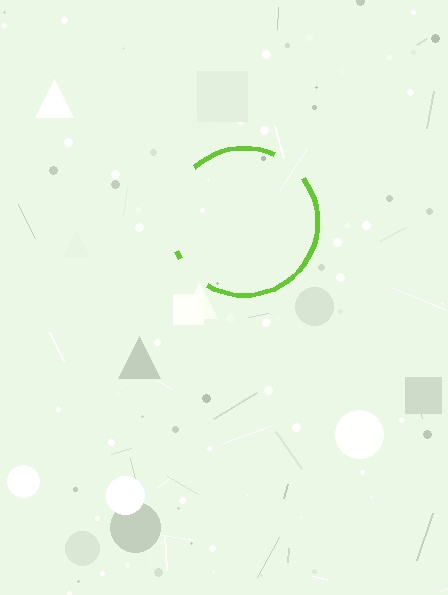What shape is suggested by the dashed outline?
The dashed outline suggests a circle.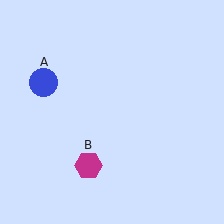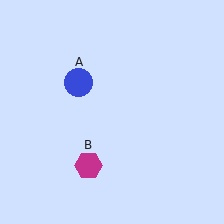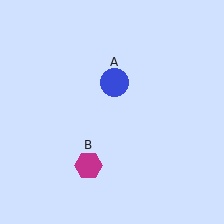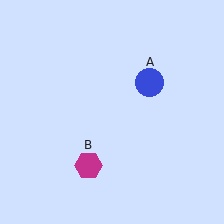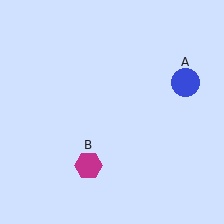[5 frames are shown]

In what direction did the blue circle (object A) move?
The blue circle (object A) moved right.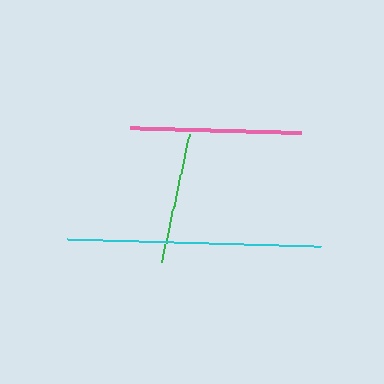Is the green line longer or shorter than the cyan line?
The cyan line is longer than the green line.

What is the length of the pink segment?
The pink segment is approximately 172 pixels long.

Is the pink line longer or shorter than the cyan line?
The cyan line is longer than the pink line.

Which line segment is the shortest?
The green line is the shortest at approximately 131 pixels.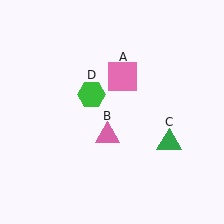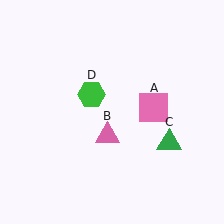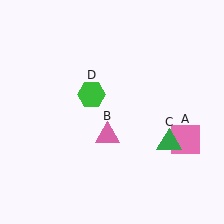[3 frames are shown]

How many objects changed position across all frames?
1 object changed position: pink square (object A).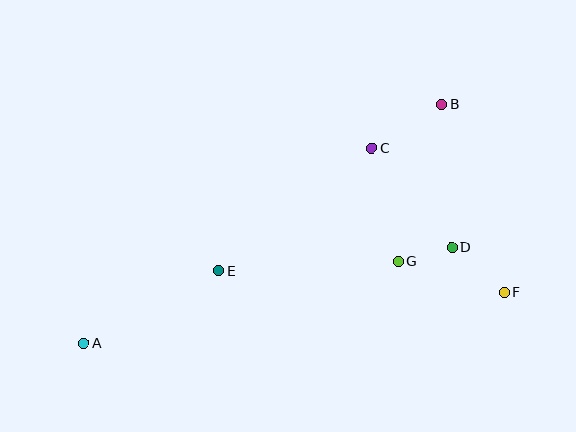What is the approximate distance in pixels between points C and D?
The distance between C and D is approximately 128 pixels.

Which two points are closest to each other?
Points D and G are closest to each other.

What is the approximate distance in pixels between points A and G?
The distance between A and G is approximately 324 pixels.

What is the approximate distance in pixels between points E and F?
The distance between E and F is approximately 287 pixels.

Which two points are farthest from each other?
Points A and B are farthest from each other.